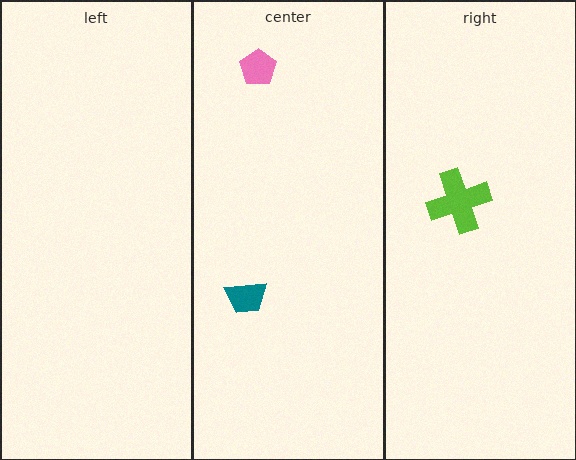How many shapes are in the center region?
2.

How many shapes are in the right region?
1.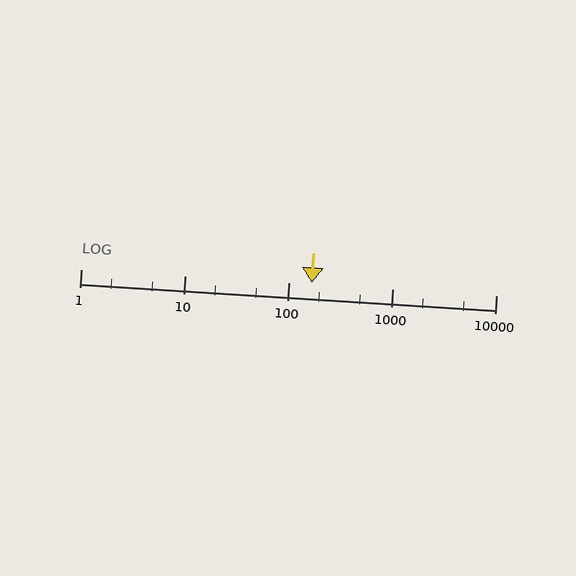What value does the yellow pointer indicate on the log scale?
The pointer indicates approximately 170.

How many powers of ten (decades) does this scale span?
The scale spans 4 decades, from 1 to 10000.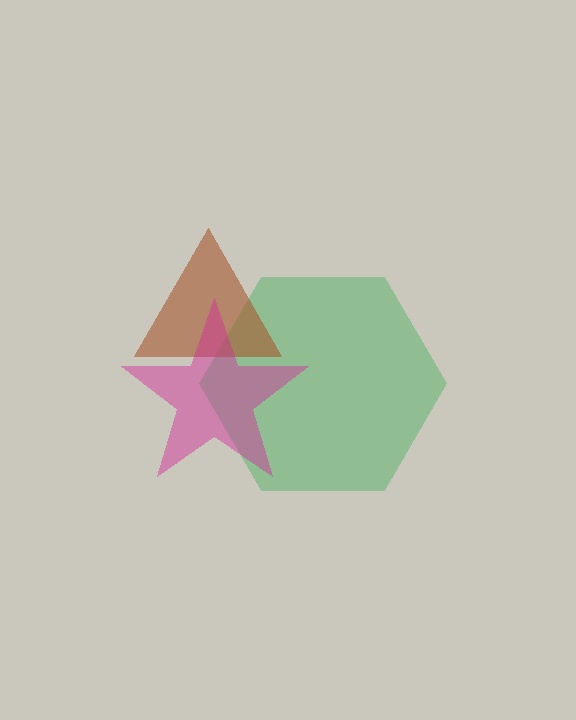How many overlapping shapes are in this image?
There are 3 overlapping shapes in the image.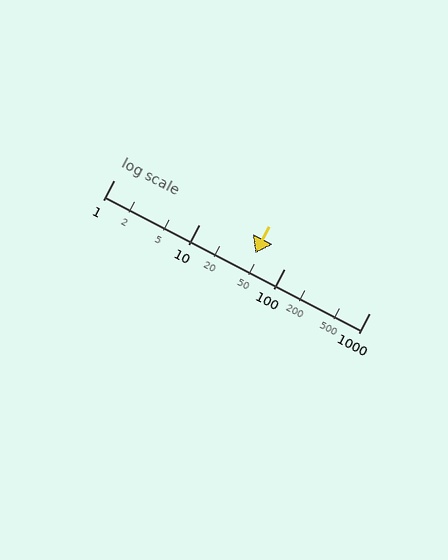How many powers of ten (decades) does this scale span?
The scale spans 3 decades, from 1 to 1000.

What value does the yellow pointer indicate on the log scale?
The pointer indicates approximately 46.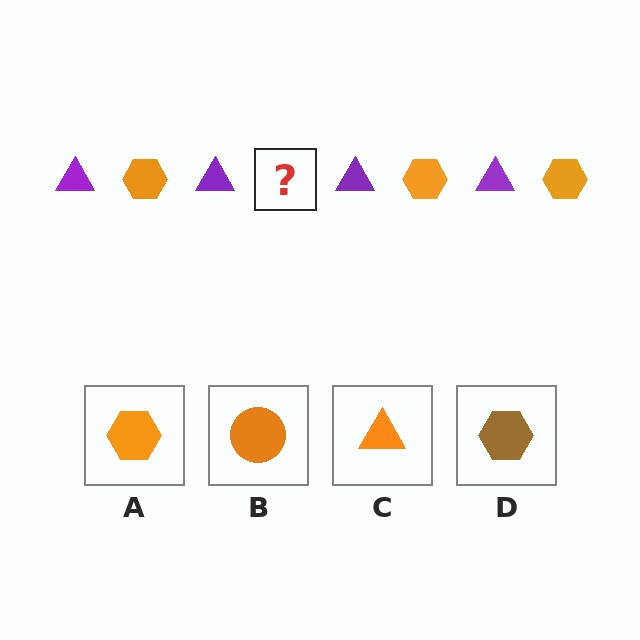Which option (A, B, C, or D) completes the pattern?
A.